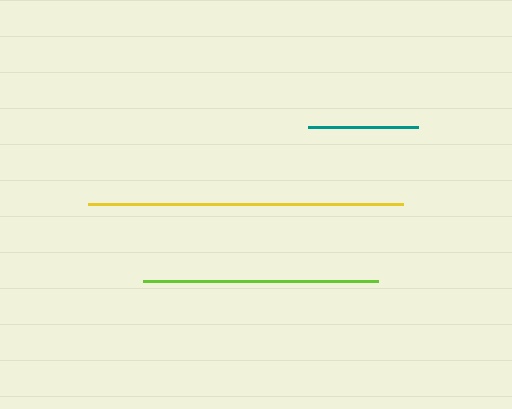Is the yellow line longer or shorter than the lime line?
The yellow line is longer than the lime line.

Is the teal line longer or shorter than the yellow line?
The yellow line is longer than the teal line.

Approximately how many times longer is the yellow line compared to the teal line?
The yellow line is approximately 2.9 times the length of the teal line.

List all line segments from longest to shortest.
From longest to shortest: yellow, lime, teal.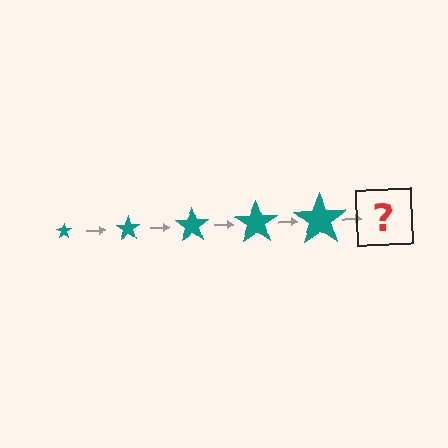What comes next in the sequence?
The next element should be a teal star, larger than the previous one.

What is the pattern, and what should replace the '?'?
The pattern is that the star gets progressively larger each step. The '?' should be a teal star, larger than the previous one.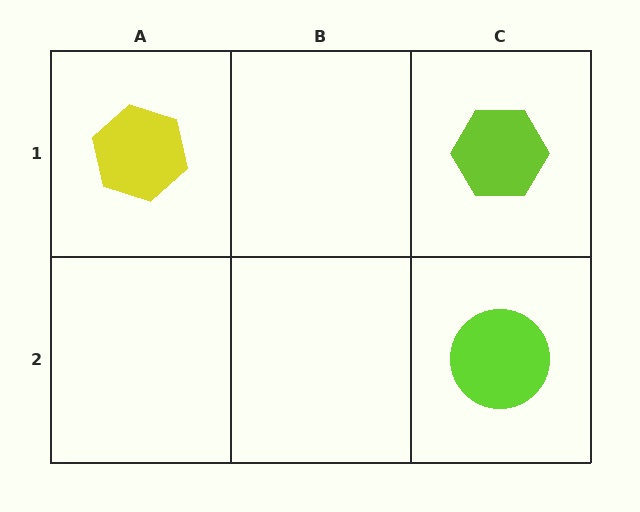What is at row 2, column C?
A lime circle.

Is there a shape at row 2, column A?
No, that cell is empty.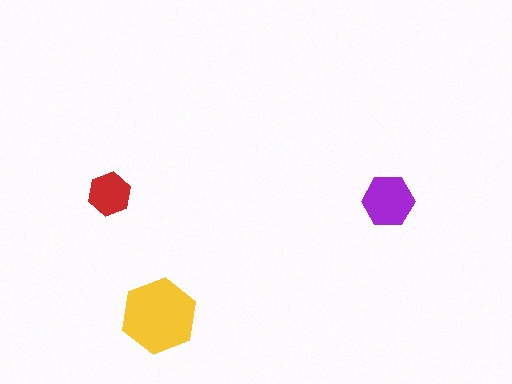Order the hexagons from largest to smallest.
the yellow one, the purple one, the red one.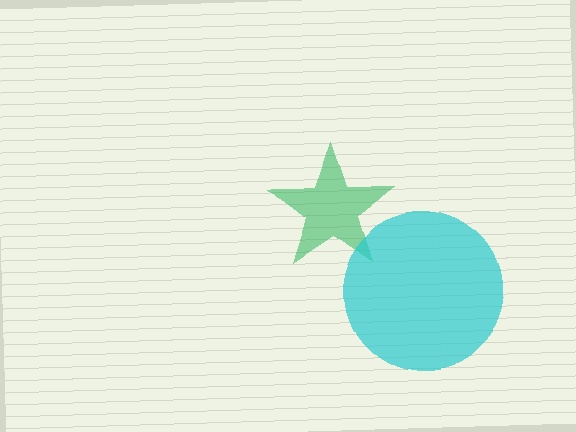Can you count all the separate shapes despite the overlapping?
Yes, there are 2 separate shapes.